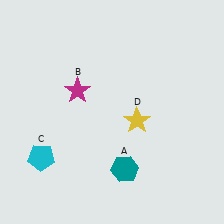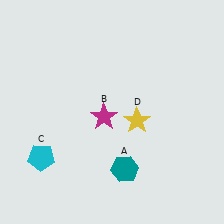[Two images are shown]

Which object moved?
The magenta star (B) moved down.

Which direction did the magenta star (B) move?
The magenta star (B) moved down.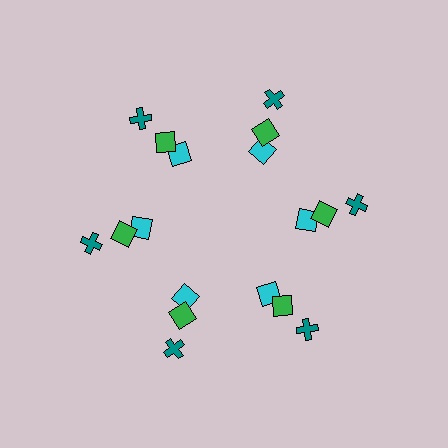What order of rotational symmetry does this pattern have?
This pattern has 6-fold rotational symmetry.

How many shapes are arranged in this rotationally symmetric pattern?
There are 18 shapes, arranged in 6 groups of 3.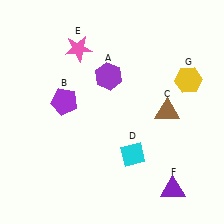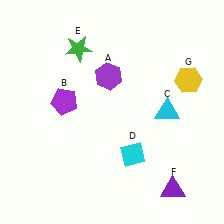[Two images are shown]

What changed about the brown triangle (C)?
In Image 1, C is brown. In Image 2, it changed to cyan.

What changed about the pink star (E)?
In Image 1, E is pink. In Image 2, it changed to green.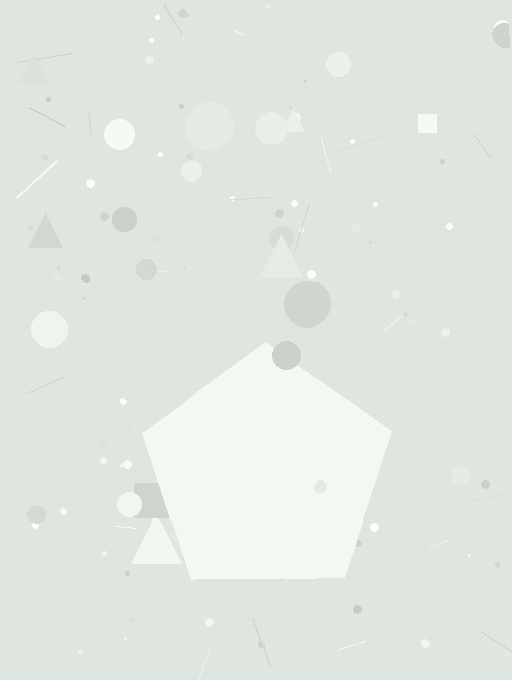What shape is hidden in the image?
A pentagon is hidden in the image.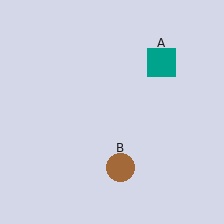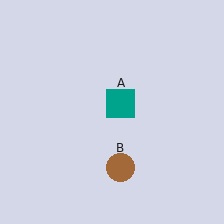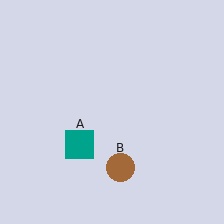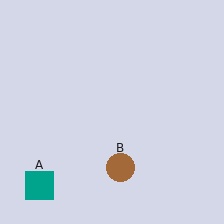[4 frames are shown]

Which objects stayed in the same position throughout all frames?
Brown circle (object B) remained stationary.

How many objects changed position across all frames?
1 object changed position: teal square (object A).